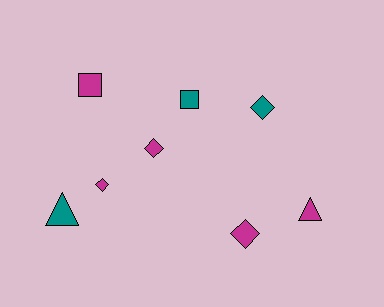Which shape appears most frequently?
Diamond, with 4 objects.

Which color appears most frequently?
Magenta, with 5 objects.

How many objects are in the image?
There are 8 objects.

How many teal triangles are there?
There is 1 teal triangle.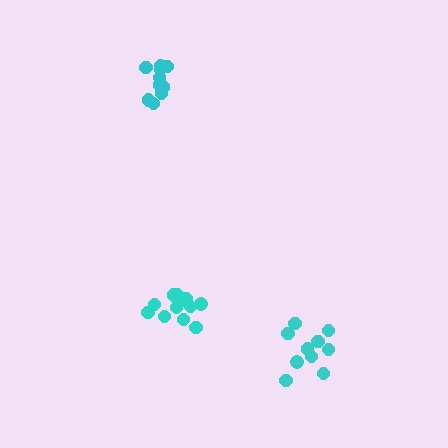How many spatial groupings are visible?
There are 3 spatial groupings.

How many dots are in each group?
Group 1: 10 dots, Group 2: 11 dots, Group 3: 13 dots (34 total).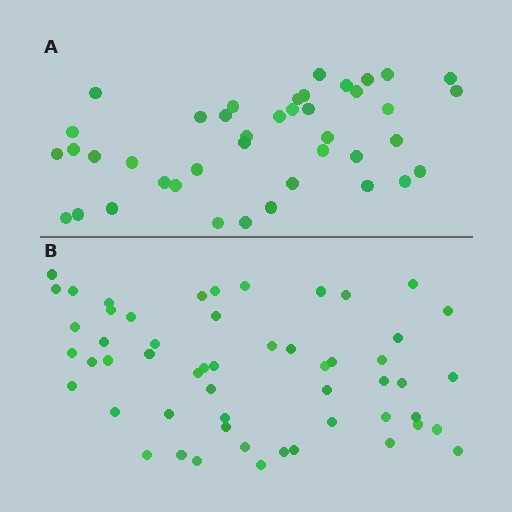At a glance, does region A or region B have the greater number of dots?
Region B (the bottom region) has more dots.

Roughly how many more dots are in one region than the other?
Region B has approximately 15 more dots than region A.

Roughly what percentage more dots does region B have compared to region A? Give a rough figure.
About 30% more.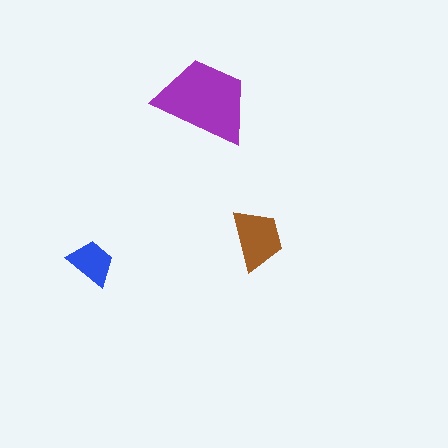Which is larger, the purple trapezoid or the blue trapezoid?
The purple one.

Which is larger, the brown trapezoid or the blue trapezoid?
The brown one.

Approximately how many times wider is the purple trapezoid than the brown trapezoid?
About 1.5 times wider.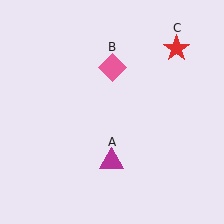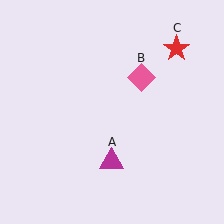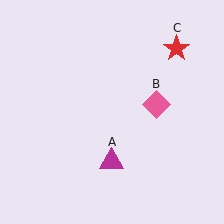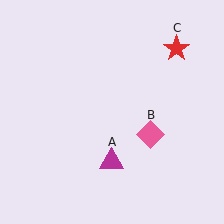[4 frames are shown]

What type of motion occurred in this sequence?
The pink diamond (object B) rotated clockwise around the center of the scene.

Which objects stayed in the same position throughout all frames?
Magenta triangle (object A) and red star (object C) remained stationary.